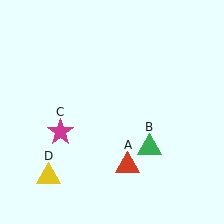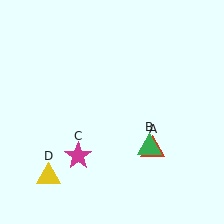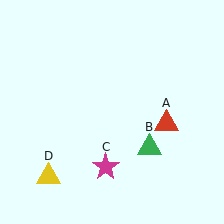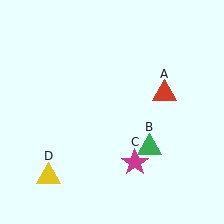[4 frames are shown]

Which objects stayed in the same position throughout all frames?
Green triangle (object B) and yellow triangle (object D) remained stationary.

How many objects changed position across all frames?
2 objects changed position: red triangle (object A), magenta star (object C).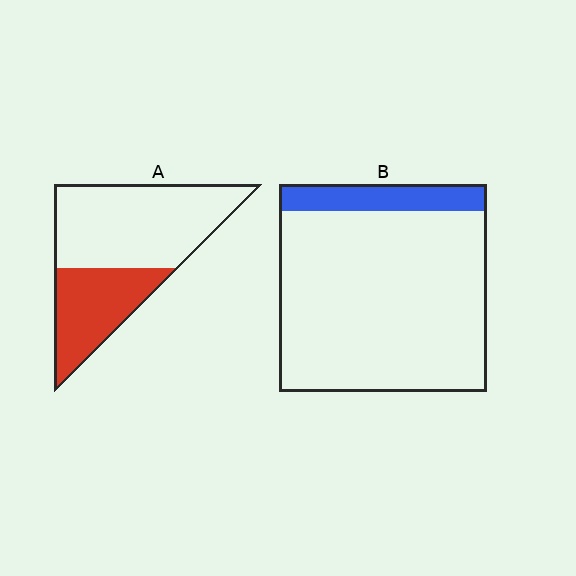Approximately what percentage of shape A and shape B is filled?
A is approximately 35% and B is approximately 15%.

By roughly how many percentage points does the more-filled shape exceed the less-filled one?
By roughly 25 percentage points (A over B).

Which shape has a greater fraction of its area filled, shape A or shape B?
Shape A.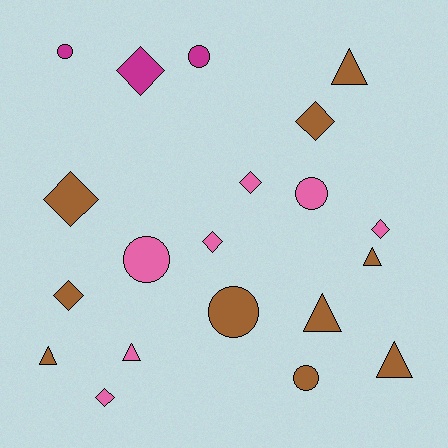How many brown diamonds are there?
There are 3 brown diamonds.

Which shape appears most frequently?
Diamond, with 8 objects.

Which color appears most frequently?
Brown, with 10 objects.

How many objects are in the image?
There are 20 objects.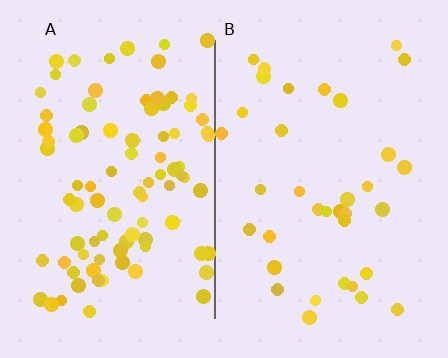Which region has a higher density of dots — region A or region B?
A (the left).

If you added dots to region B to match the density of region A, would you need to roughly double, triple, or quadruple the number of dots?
Approximately triple.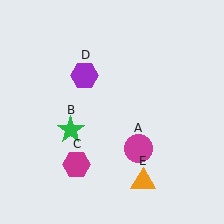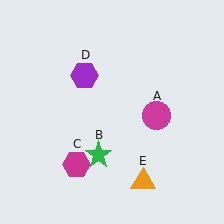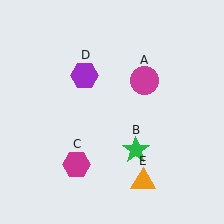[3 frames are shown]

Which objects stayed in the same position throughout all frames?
Magenta hexagon (object C) and purple hexagon (object D) and orange triangle (object E) remained stationary.